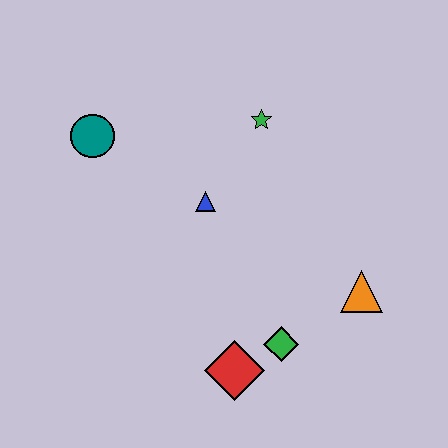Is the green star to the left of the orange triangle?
Yes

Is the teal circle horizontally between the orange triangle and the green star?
No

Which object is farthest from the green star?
The red diamond is farthest from the green star.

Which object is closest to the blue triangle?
The green star is closest to the blue triangle.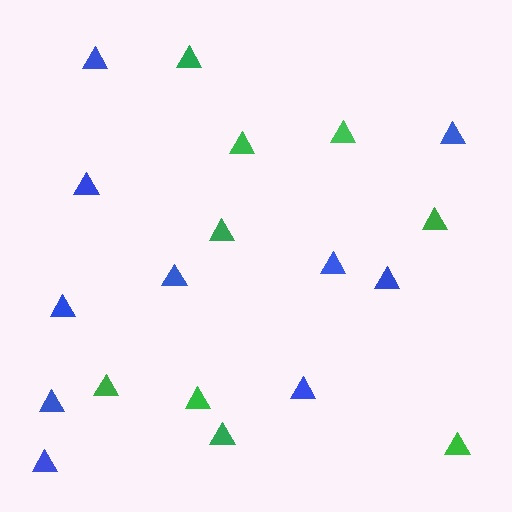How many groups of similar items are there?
There are 2 groups: one group of green triangles (9) and one group of blue triangles (10).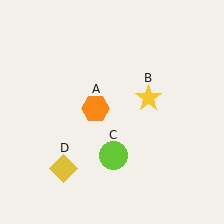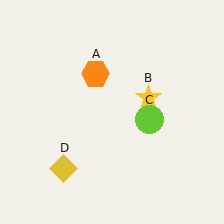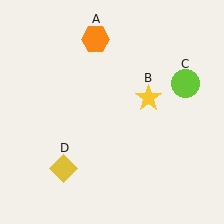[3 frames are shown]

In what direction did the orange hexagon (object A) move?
The orange hexagon (object A) moved up.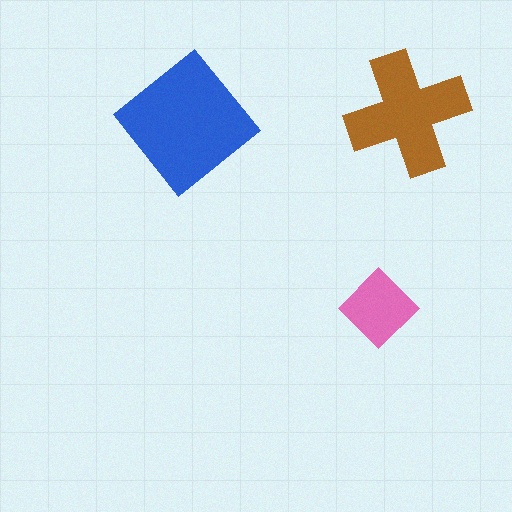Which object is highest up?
The brown cross is topmost.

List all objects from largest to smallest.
The blue diamond, the brown cross, the pink diamond.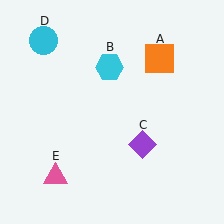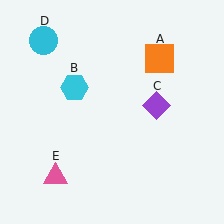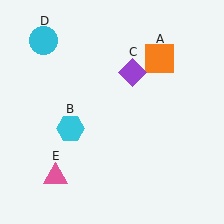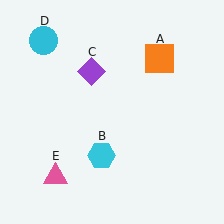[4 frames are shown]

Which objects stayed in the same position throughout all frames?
Orange square (object A) and cyan circle (object D) and pink triangle (object E) remained stationary.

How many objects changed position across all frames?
2 objects changed position: cyan hexagon (object B), purple diamond (object C).